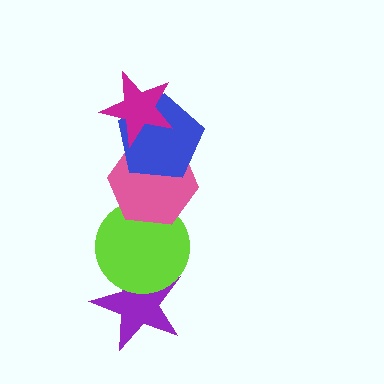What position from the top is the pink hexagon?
The pink hexagon is 3rd from the top.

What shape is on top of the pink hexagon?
The blue pentagon is on top of the pink hexagon.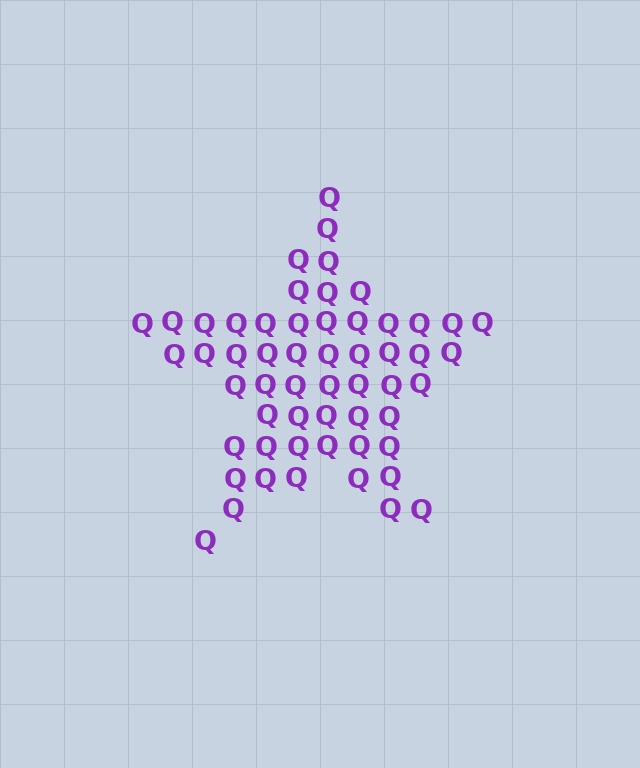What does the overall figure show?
The overall figure shows a star.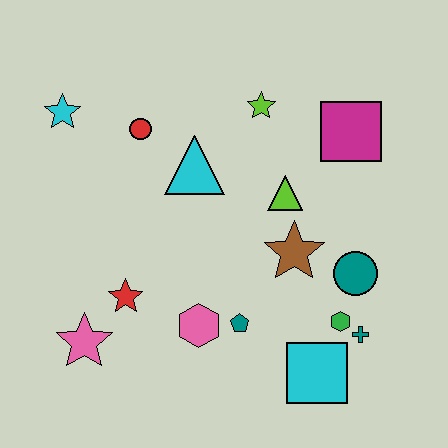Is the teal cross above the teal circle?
No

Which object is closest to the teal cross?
The green hexagon is closest to the teal cross.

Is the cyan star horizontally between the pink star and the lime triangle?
No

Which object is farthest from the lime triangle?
The pink star is farthest from the lime triangle.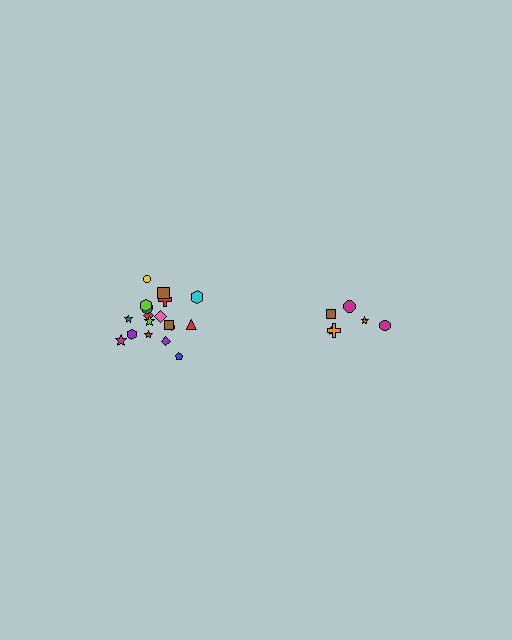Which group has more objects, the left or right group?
The left group.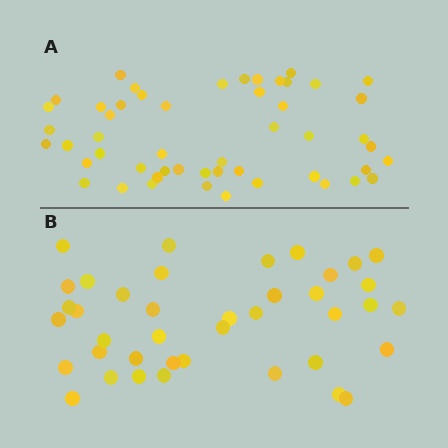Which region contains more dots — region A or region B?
Region A (the top region) has more dots.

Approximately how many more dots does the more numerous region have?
Region A has roughly 12 or so more dots than region B.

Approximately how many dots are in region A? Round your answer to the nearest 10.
About 50 dots. (The exact count is 51, which rounds to 50.)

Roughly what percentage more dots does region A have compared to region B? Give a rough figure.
About 30% more.